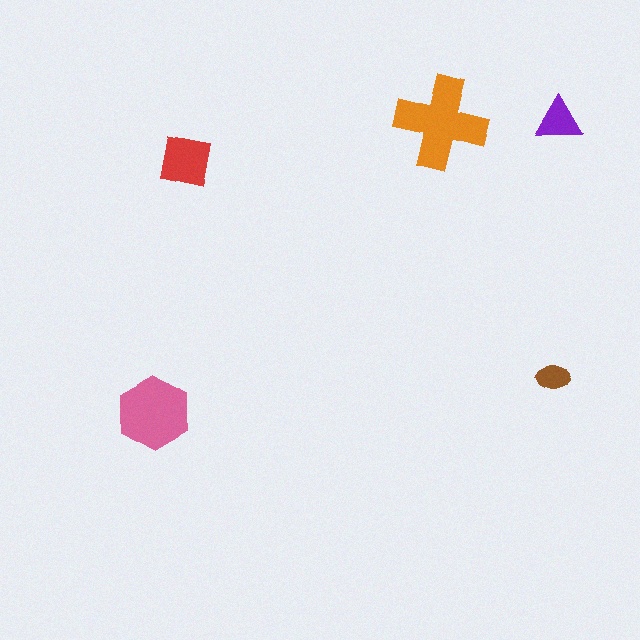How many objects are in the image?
There are 5 objects in the image.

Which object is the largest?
The orange cross.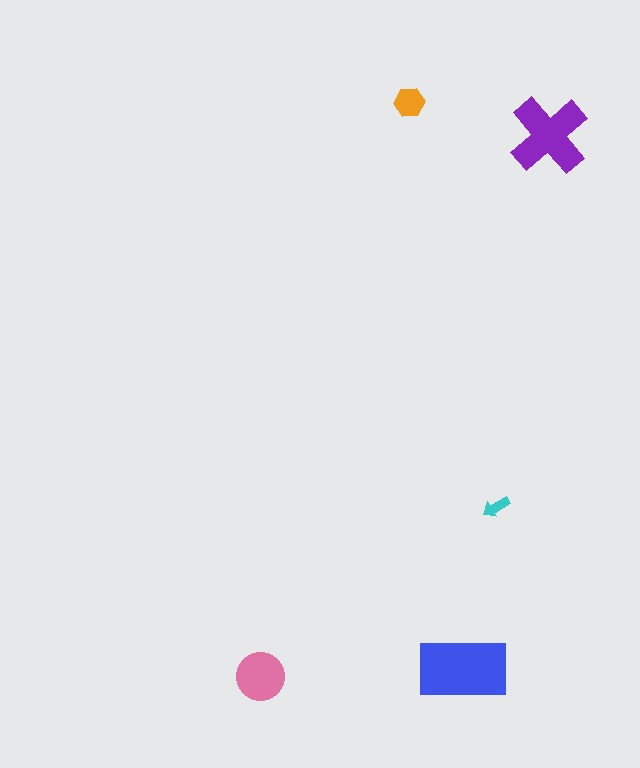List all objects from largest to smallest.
The blue rectangle, the purple cross, the pink circle, the orange hexagon, the cyan arrow.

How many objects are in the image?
There are 5 objects in the image.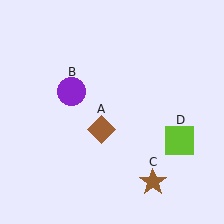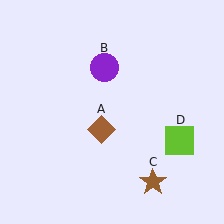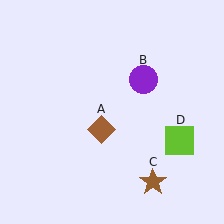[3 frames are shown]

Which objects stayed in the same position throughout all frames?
Brown diamond (object A) and brown star (object C) and lime square (object D) remained stationary.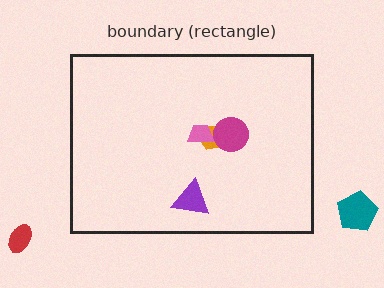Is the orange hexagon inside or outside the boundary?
Inside.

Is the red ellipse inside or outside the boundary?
Outside.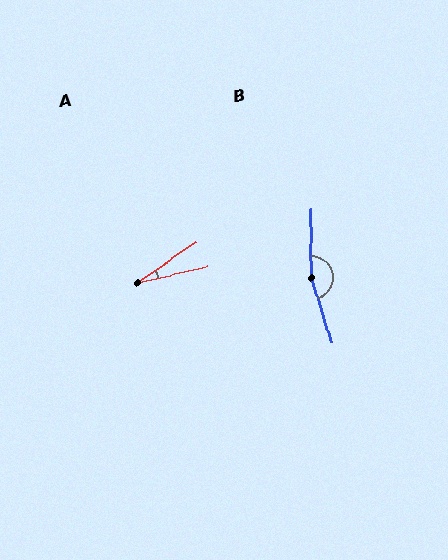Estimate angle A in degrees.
Approximately 22 degrees.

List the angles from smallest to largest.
A (22°), B (164°).